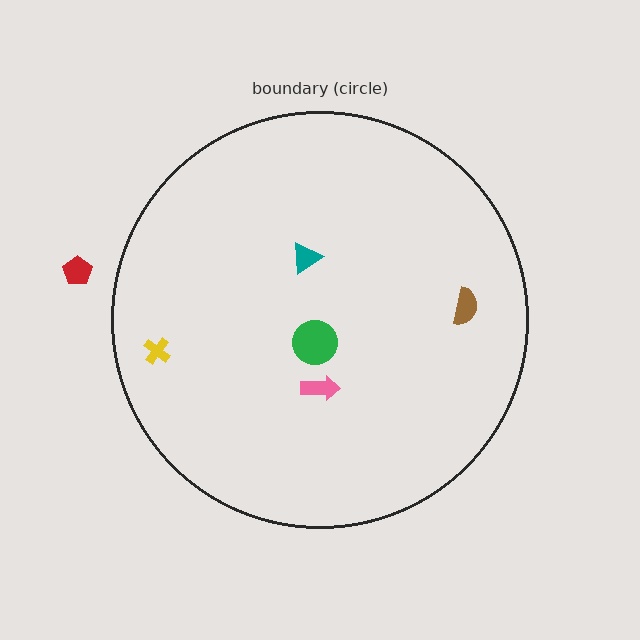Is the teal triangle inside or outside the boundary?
Inside.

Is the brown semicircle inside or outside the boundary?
Inside.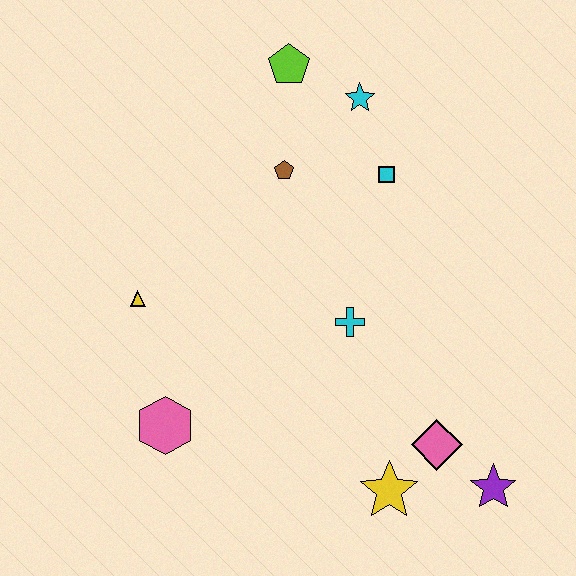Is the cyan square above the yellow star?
Yes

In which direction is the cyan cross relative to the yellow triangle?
The cyan cross is to the right of the yellow triangle.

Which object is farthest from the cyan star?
The purple star is farthest from the cyan star.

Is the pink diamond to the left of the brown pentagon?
No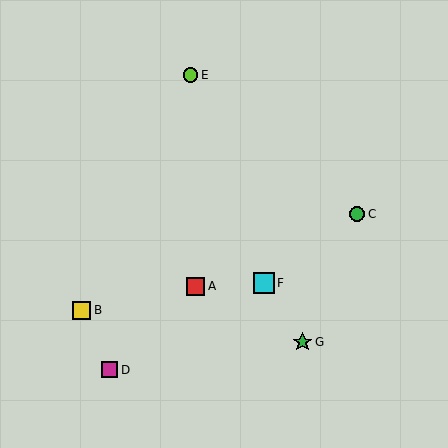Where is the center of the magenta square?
The center of the magenta square is at (109, 370).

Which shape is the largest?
The cyan square (labeled F) is the largest.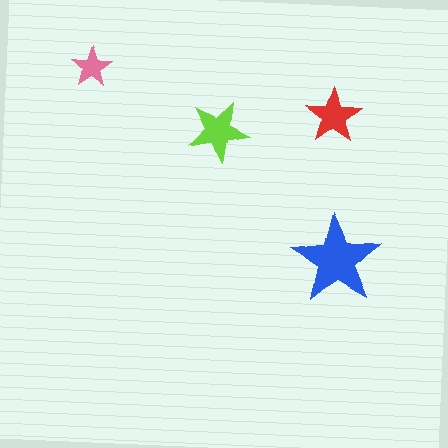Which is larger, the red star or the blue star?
The blue one.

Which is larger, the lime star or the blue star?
The blue one.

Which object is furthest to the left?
The pink star is leftmost.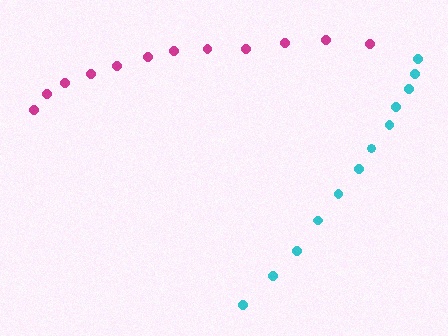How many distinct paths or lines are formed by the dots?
There are 2 distinct paths.